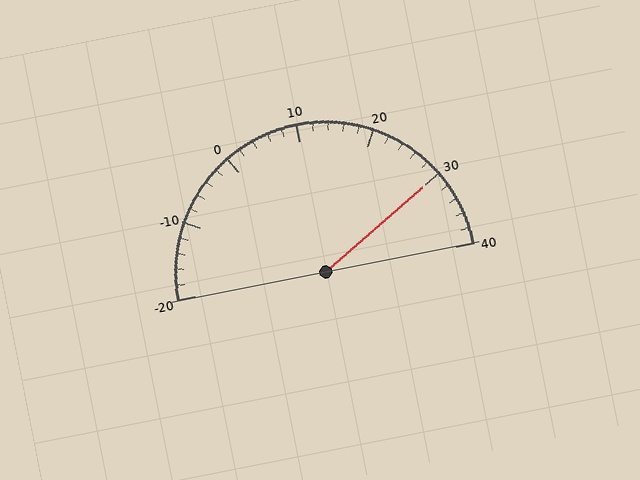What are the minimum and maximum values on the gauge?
The gauge ranges from -20 to 40.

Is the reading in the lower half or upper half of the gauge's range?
The reading is in the upper half of the range (-20 to 40).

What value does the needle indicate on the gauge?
The needle indicates approximately 30.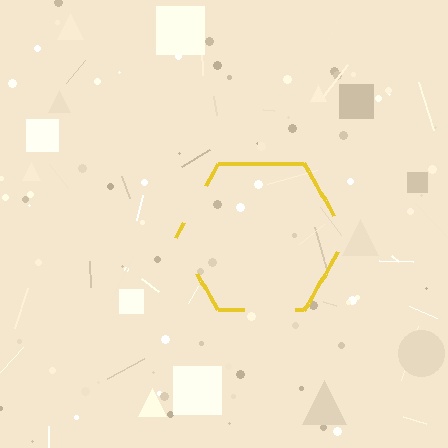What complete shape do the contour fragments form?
The contour fragments form a hexagon.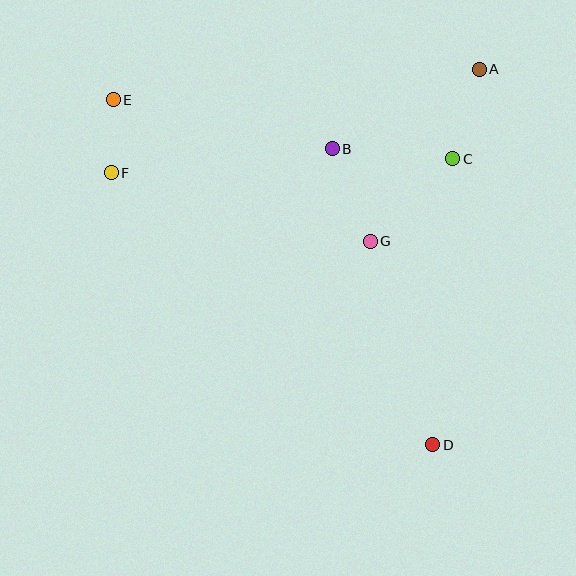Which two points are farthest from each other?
Points D and E are farthest from each other.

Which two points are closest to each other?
Points E and F are closest to each other.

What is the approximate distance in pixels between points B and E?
The distance between B and E is approximately 225 pixels.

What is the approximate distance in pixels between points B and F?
The distance between B and F is approximately 222 pixels.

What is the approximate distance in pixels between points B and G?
The distance between B and G is approximately 100 pixels.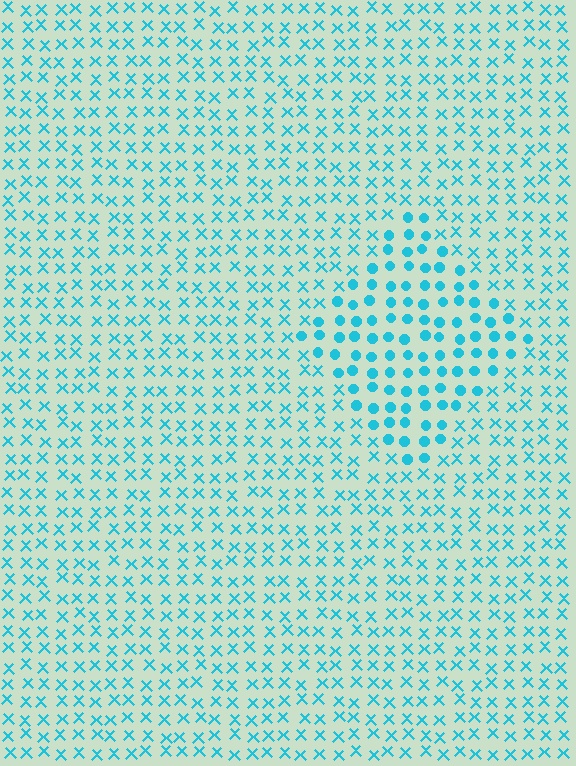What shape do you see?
I see a diamond.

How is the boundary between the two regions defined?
The boundary is defined by a change in element shape: circles inside vs. X marks outside. All elements share the same color and spacing.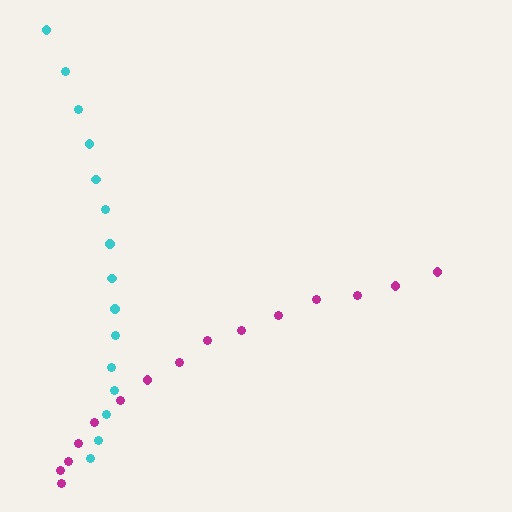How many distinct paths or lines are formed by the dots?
There are 2 distinct paths.